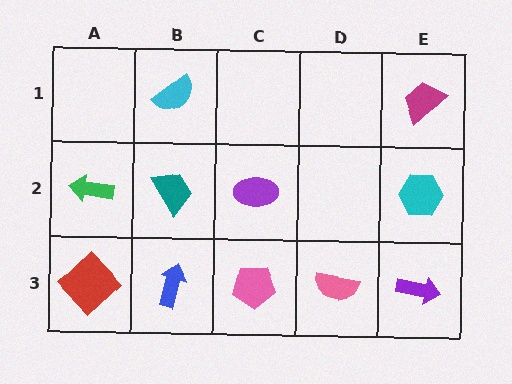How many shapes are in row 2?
4 shapes.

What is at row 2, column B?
A teal trapezoid.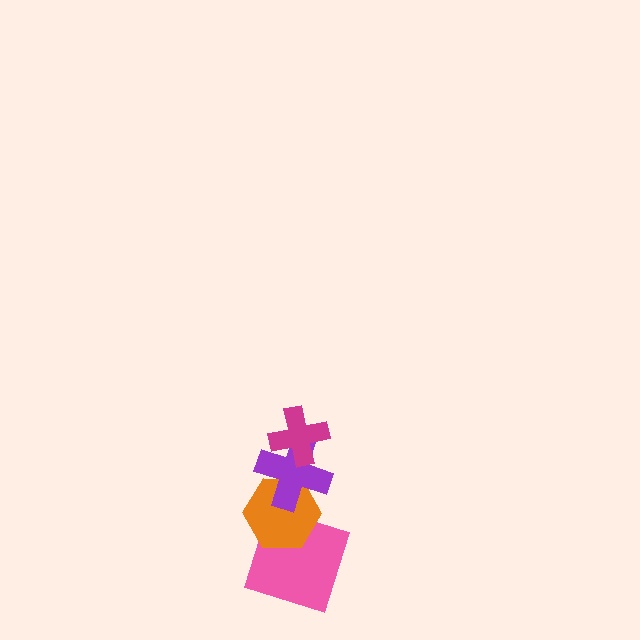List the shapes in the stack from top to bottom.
From top to bottom: the magenta cross, the purple cross, the orange hexagon, the pink square.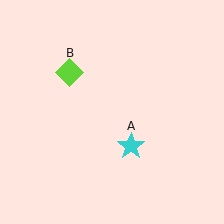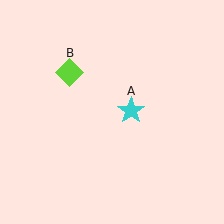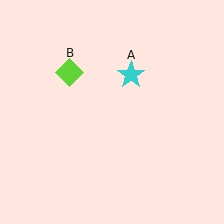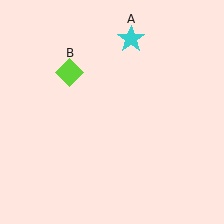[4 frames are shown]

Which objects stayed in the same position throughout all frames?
Lime diamond (object B) remained stationary.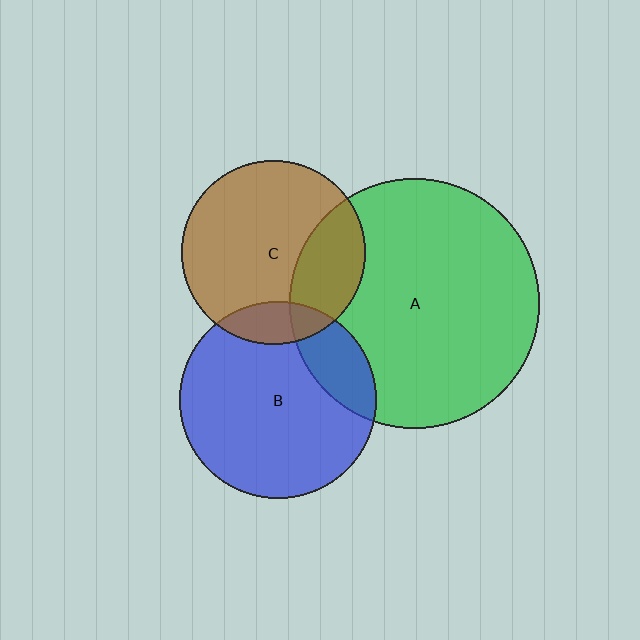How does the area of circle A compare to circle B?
Approximately 1.6 times.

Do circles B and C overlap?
Yes.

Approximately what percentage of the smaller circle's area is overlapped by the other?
Approximately 15%.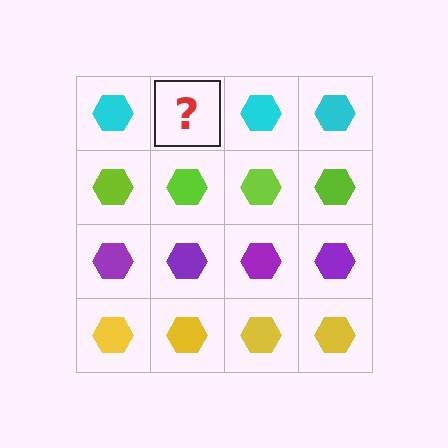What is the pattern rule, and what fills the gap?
The rule is that each row has a consistent color. The gap should be filled with a cyan hexagon.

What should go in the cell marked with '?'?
The missing cell should contain a cyan hexagon.